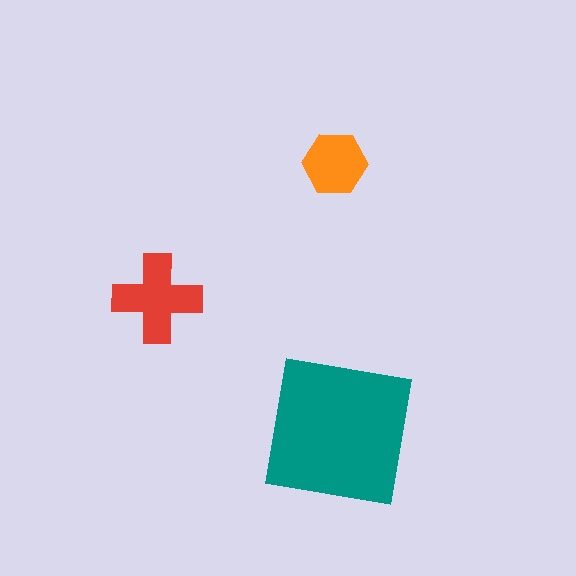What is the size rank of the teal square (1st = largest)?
1st.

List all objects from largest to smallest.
The teal square, the red cross, the orange hexagon.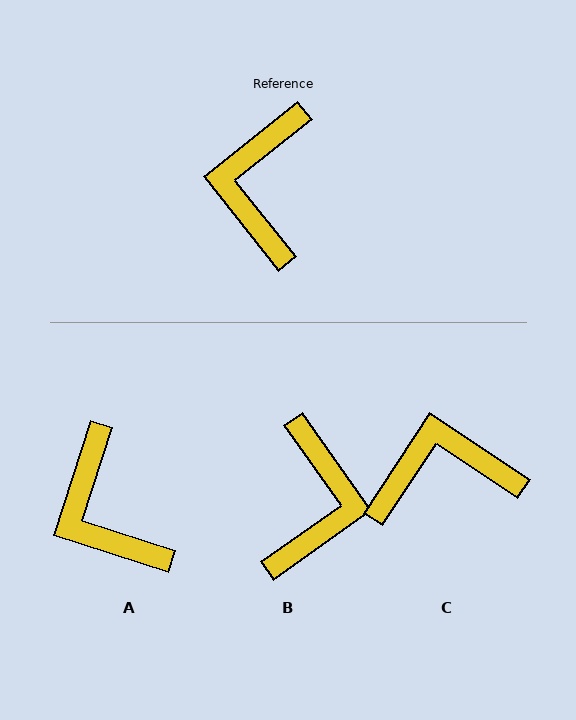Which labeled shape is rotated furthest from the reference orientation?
B, about 177 degrees away.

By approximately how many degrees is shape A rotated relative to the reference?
Approximately 34 degrees counter-clockwise.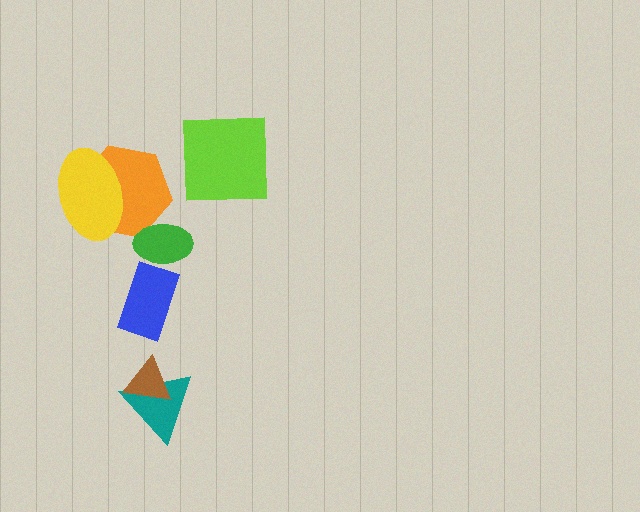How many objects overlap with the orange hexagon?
2 objects overlap with the orange hexagon.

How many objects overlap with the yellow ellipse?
1 object overlaps with the yellow ellipse.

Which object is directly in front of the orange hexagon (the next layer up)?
The yellow ellipse is directly in front of the orange hexagon.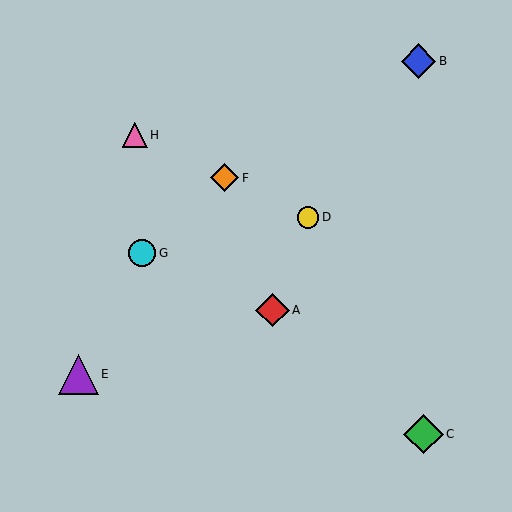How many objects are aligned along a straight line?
3 objects (D, F, H) are aligned along a straight line.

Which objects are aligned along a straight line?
Objects D, F, H are aligned along a straight line.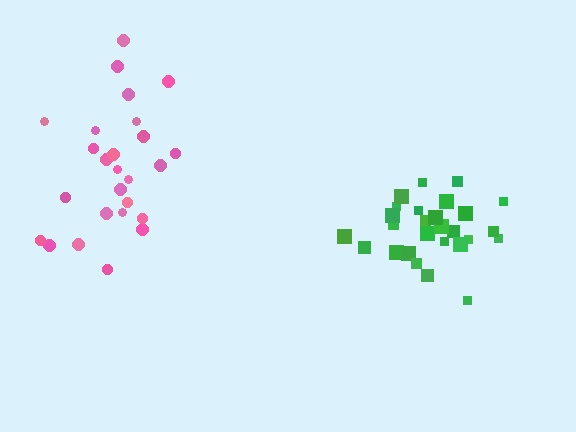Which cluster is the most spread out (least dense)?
Pink.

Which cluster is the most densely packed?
Green.